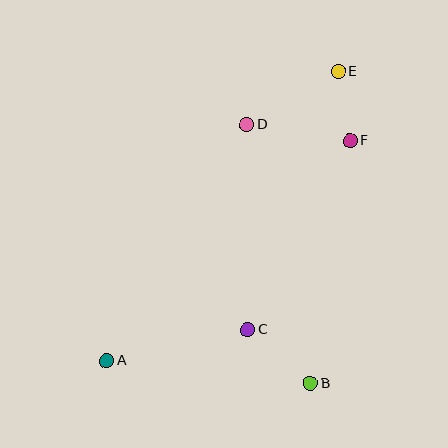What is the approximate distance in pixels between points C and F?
The distance between C and F is approximately 215 pixels.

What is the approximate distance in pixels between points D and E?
The distance between D and E is approximately 106 pixels.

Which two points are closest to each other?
Points E and F are closest to each other.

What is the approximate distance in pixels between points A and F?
The distance between A and F is approximately 328 pixels.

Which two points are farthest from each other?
Points A and E are farthest from each other.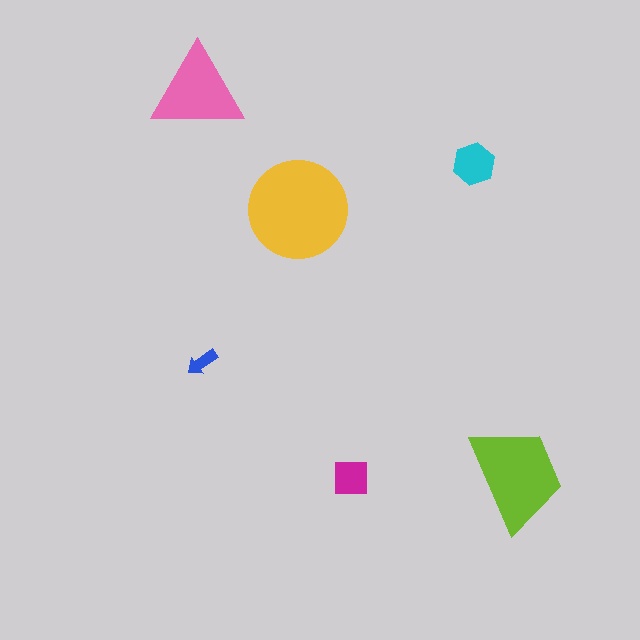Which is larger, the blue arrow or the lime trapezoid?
The lime trapezoid.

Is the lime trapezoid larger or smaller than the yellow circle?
Smaller.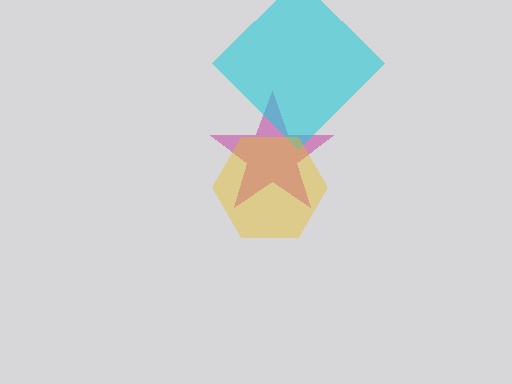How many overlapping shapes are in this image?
There are 3 overlapping shapes in the image.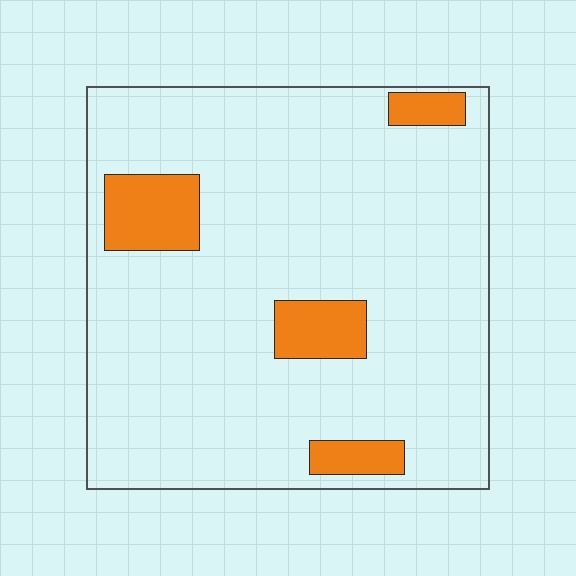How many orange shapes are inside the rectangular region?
4.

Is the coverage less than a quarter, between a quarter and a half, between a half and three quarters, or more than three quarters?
Less than a quarter.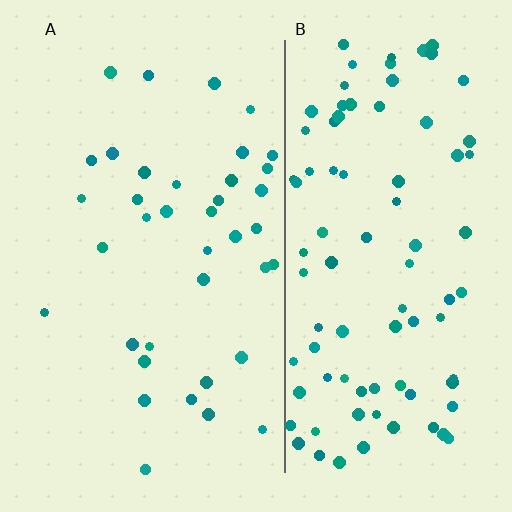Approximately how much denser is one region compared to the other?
Approximately 2.4× — region B over region A.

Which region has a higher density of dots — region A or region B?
B (the right).